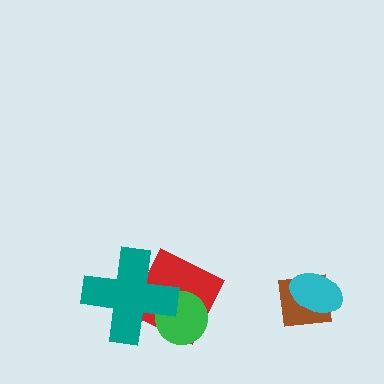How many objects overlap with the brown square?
1 object overlaps with the brown square.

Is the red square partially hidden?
Yes, it is partially covered by another shape.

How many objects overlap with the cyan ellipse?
1 object overlaps with the cyan ellipse.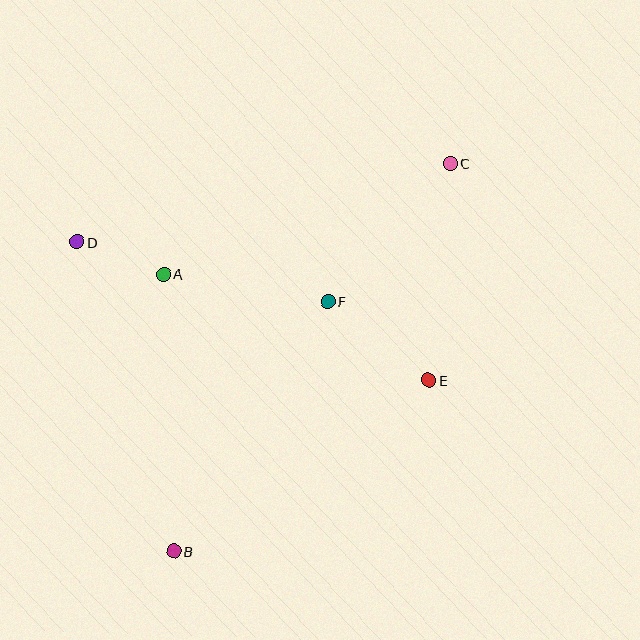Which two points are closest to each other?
Points A and D are closest to each other.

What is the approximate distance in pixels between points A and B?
The distance between A and B is approximately 277 pixels.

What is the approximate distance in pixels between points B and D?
The distance between B and D is approximately 324 pixels.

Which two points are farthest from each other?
Points B and C are farthest from each other.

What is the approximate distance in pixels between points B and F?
The distance between B and F is approximately 294 pixels.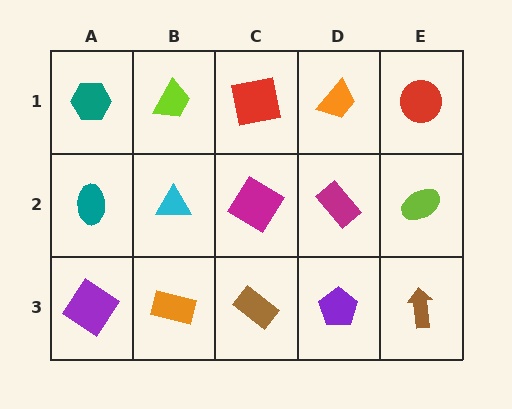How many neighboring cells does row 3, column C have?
3.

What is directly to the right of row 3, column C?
A purple pentagon.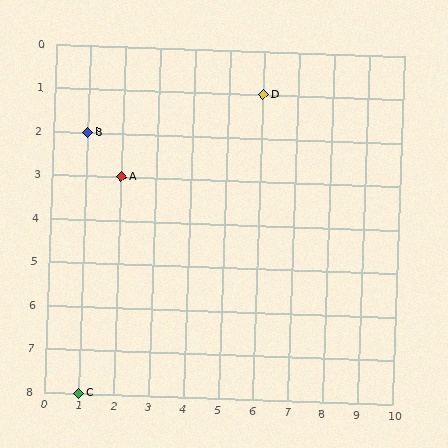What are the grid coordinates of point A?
Point A is at grid coordinates (2, 3).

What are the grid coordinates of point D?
Point D is at grid coordinates (6, 1).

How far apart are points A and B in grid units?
Points A and B are 1 column and 1 row apart (about 1.4 grid units diagonally).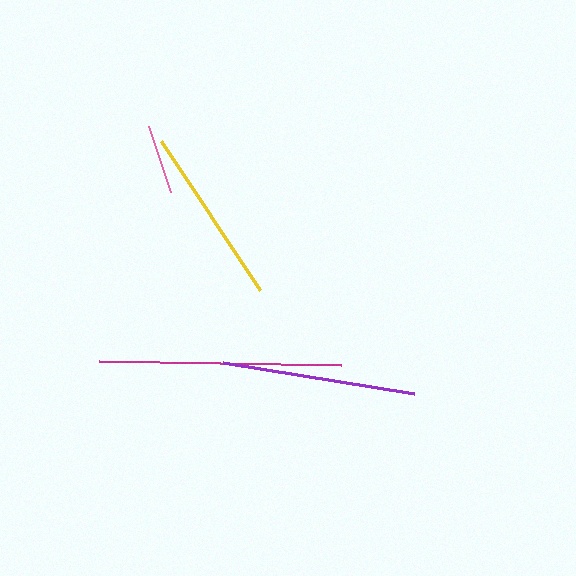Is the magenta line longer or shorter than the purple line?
The magenta line is longer than the purple line.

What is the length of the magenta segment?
The magenta segment is approximately 241 pixels long.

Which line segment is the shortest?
The pink line is the shortest at approximately 70 pixels.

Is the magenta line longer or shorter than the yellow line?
The magenta line is longer than the yellow line.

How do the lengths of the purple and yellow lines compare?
The purple and yellow lines are approximately the same length.